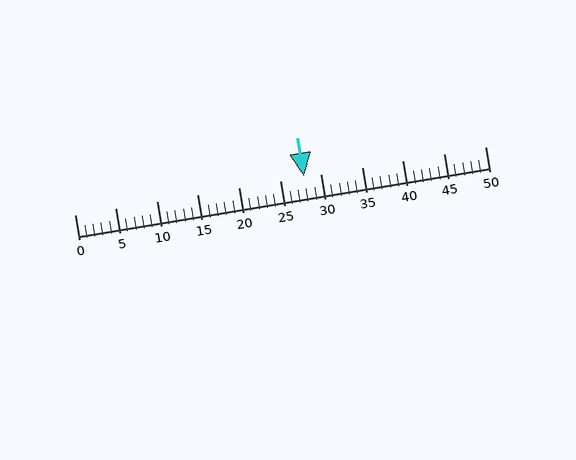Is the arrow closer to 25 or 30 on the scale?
The arrow is closer to 30.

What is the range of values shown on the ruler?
The ruler shows values from 0 to 50.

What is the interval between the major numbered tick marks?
The major tick marks are spaced 5 units apart.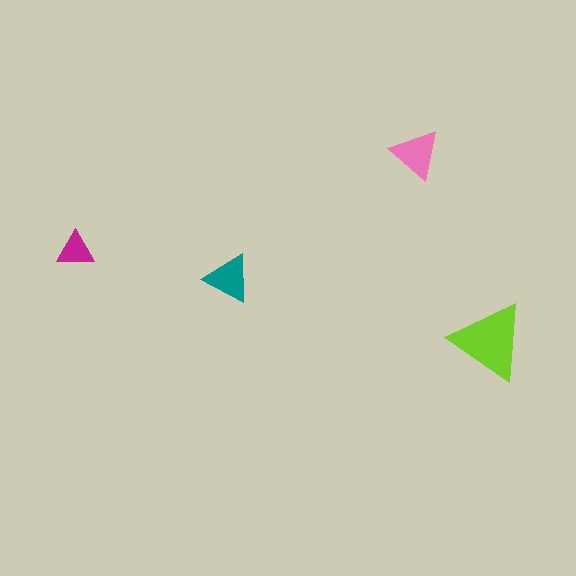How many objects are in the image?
There are 4 objects in the image.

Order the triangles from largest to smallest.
the lime one, the pink one, the teal one, the magenta one.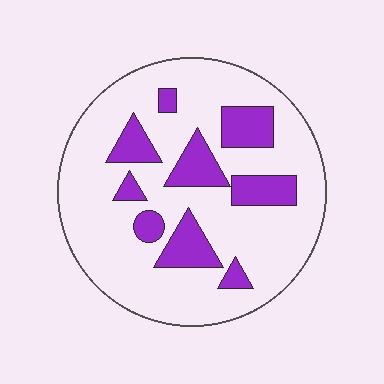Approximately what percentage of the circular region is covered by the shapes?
Approximately 20%.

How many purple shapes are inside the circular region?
9.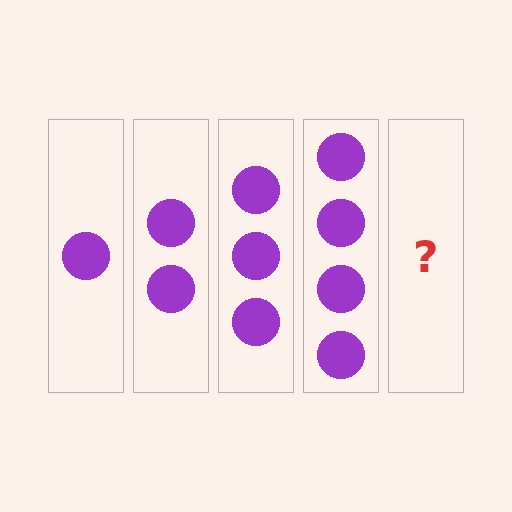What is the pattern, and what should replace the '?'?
The pattern is that each step adds one more circle. The '?' should be 5 circles.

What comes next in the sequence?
The next element should be 5 circles.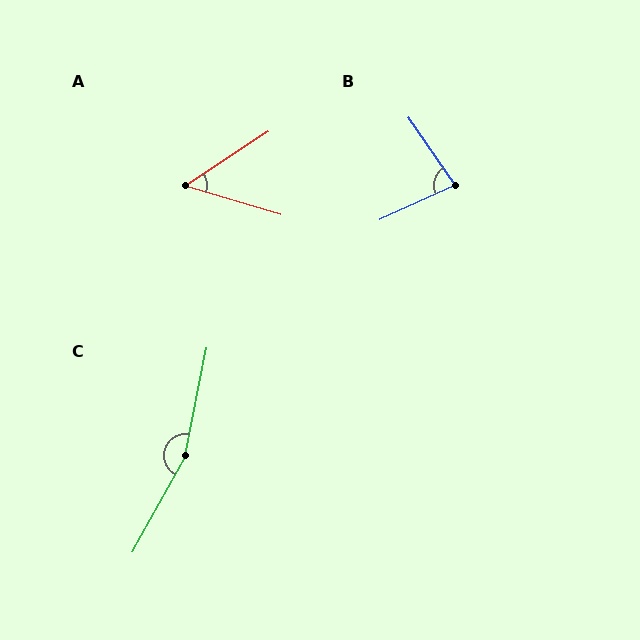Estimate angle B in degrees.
Approximately 80 degrees.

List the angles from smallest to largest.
A (50°), B (80°), C (162°).